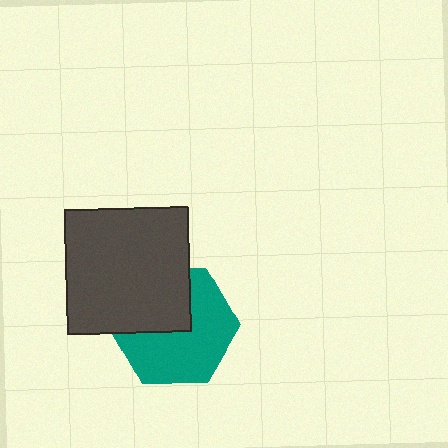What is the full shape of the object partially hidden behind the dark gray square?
The partially hidden object is a teal hexagon.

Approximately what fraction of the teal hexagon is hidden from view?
Roughly 39% of the teal hexagon is hidden behind the dark gray square.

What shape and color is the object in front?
The object in front is a dark gray square.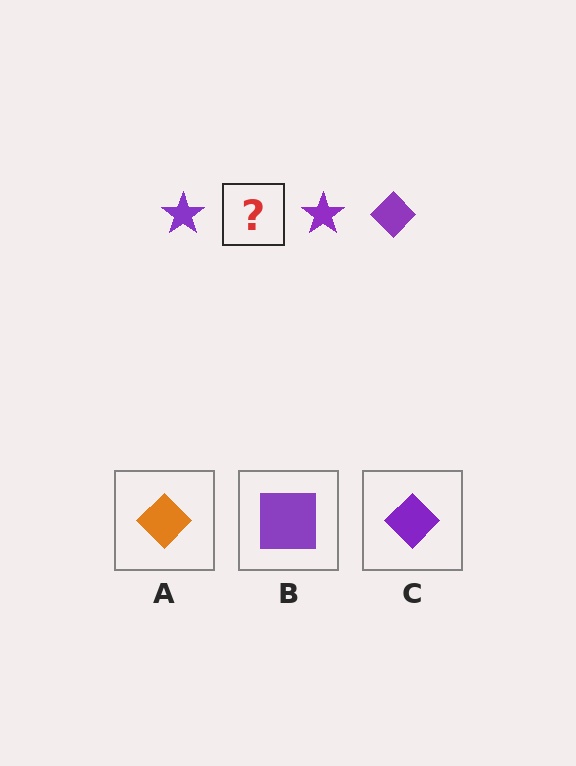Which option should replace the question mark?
Option C.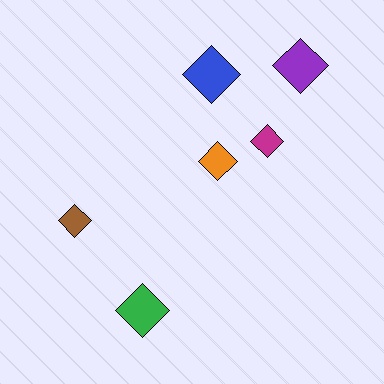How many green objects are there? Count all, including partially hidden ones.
There is 1 green object.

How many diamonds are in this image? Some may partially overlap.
There are 6 diamonds.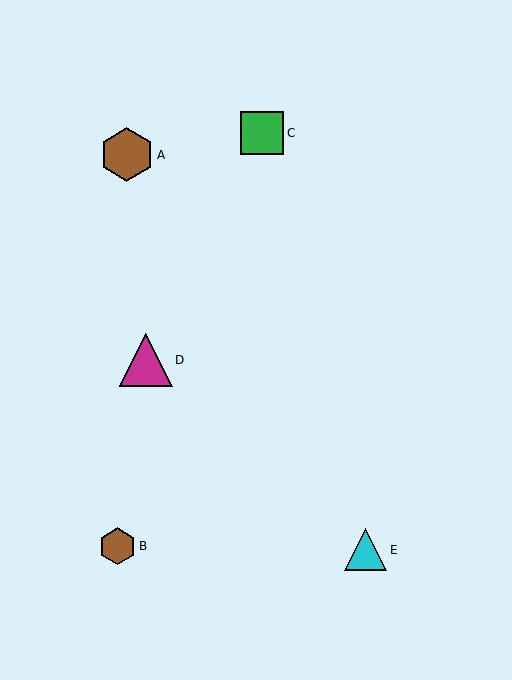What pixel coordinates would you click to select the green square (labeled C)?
Click at (262, 133) to select the green square C.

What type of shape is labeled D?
Shape D is a magenta triangle.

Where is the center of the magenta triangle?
The center of the magenta triangle is at (146, 360).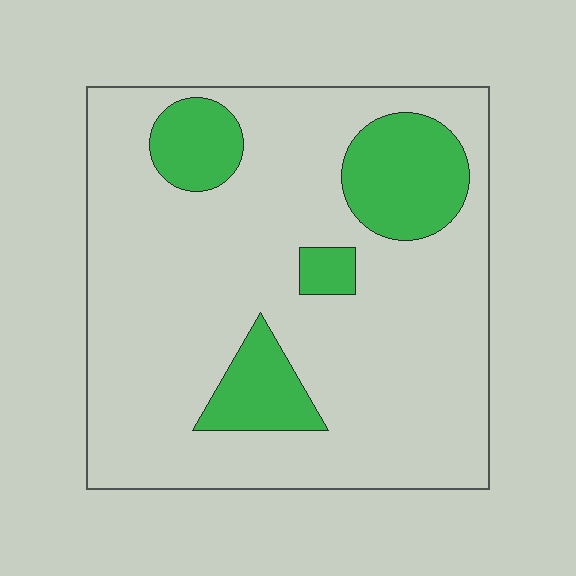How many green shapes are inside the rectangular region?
4.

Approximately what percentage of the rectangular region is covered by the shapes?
Approximately 20%.